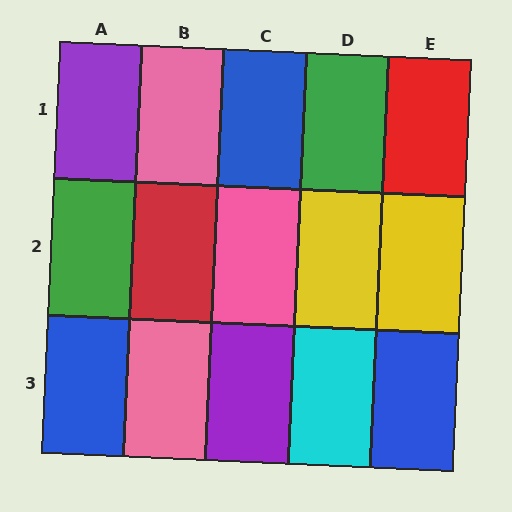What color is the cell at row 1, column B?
Pink.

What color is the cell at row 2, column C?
Pink.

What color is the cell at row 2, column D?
Yellow.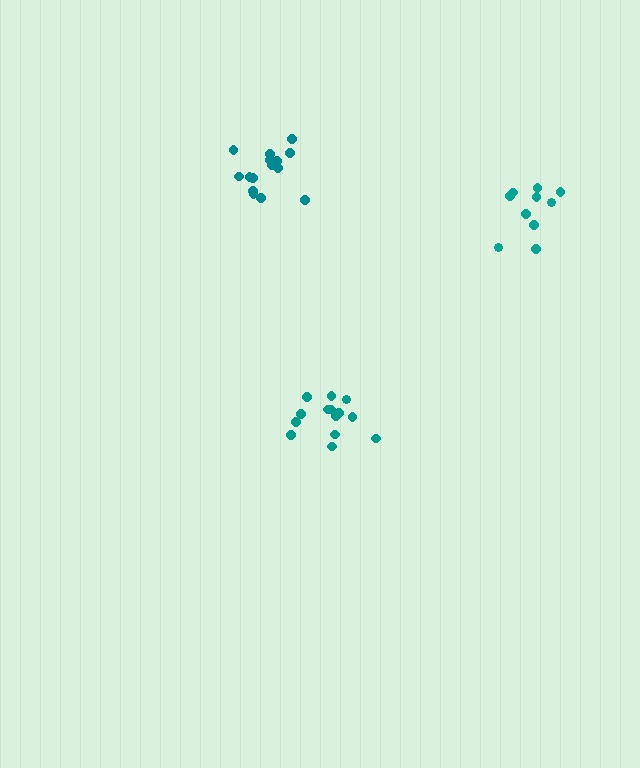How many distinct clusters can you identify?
There are 3 distinct clusters.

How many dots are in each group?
Group 1: 14 dots, Group 2: 15 dots, Group 3: 10 dots (39 total).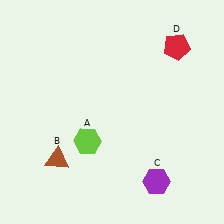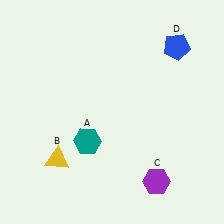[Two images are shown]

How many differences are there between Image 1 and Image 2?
There are 3 differences between the two images.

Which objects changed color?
A changed from lime to teal. B changed from brown to yellow. D changed from red to blue.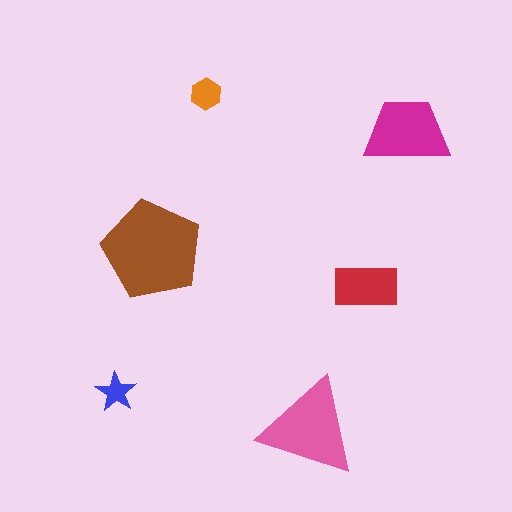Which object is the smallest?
The blue star.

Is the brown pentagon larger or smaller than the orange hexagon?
Larger.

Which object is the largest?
The brown pentagon.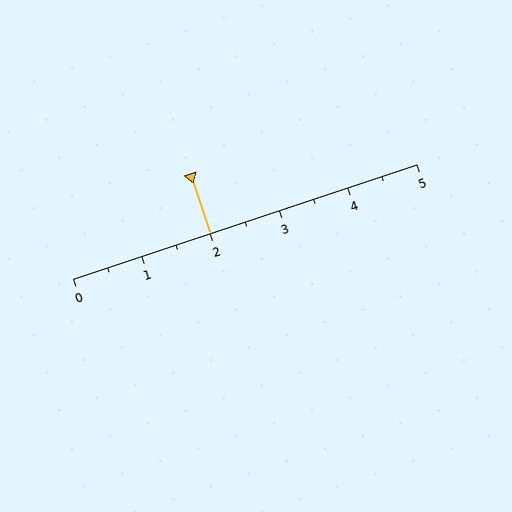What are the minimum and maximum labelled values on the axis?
The axis runs from 0 to 5.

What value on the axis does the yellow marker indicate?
The marker indicates approximately 2.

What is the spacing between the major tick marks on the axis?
The major ticks are spaced 1 apart.